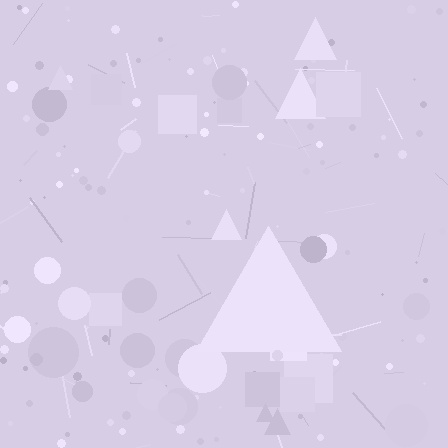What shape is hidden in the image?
A triangle is hidden in the image.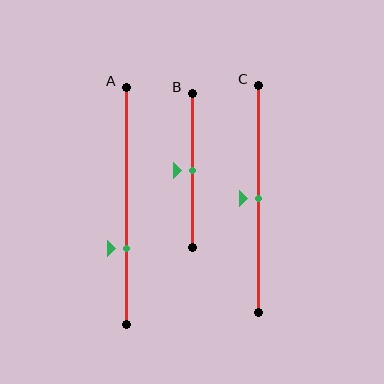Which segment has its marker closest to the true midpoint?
Segment B has its marker closest to the true midpoint.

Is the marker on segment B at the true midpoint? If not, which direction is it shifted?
Yes, the marker on segment B is at the true midpoint.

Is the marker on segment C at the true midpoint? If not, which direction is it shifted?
Yes, the marker on segment C is at the true midpoint.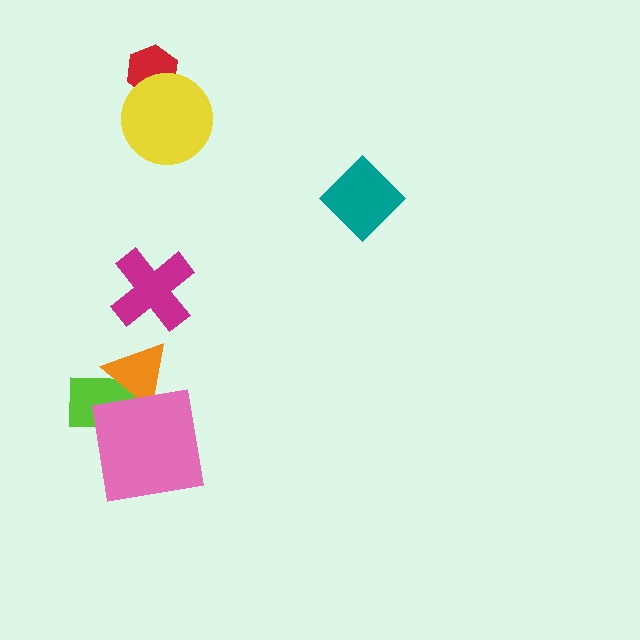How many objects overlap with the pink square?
2 objects overlap with the pink square.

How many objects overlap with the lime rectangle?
2 objects overlap with the lime rectangle.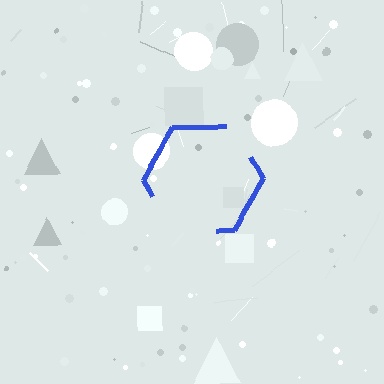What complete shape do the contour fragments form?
The contour fragments form a hexagon.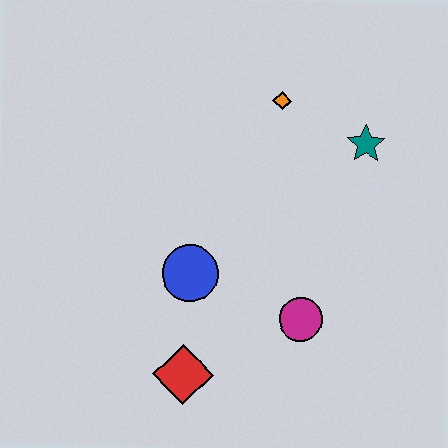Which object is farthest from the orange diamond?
The red diamond is farthest from the orange diamond.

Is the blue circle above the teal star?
No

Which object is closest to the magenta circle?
The blue circle is closest to the magenta circle.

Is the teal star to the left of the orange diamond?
No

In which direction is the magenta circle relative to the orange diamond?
The magenta circle is below the orange diamond.